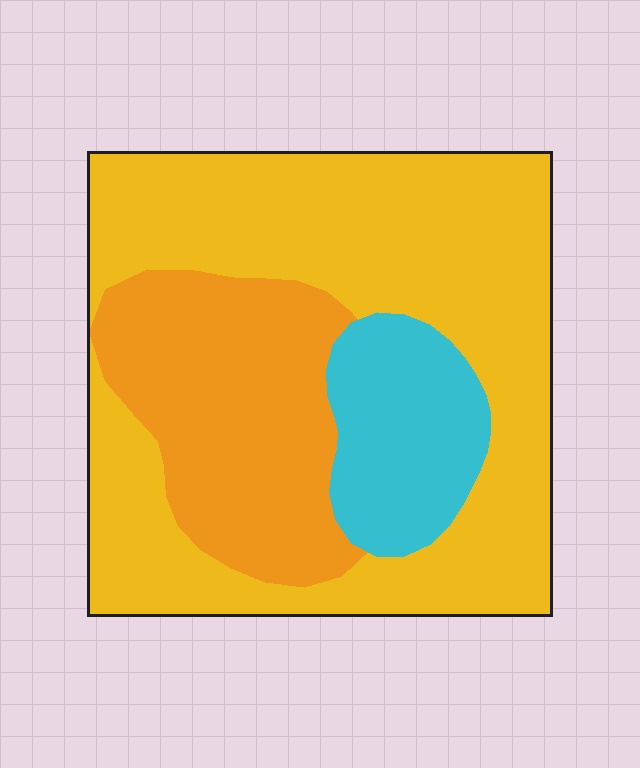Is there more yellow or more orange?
Yellow.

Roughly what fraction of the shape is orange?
Orange covers roughly 25% of the shape.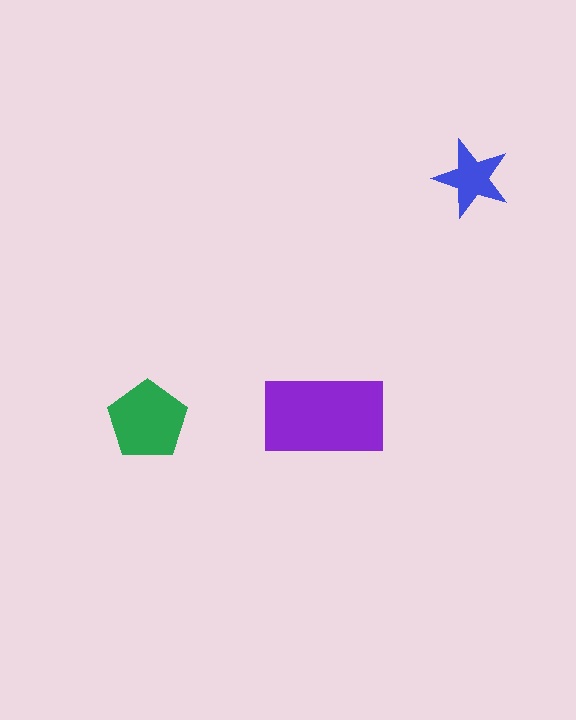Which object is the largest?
The purple rectangle.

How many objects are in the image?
There are 3 objects in the image.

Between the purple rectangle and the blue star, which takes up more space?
The purple rectangle.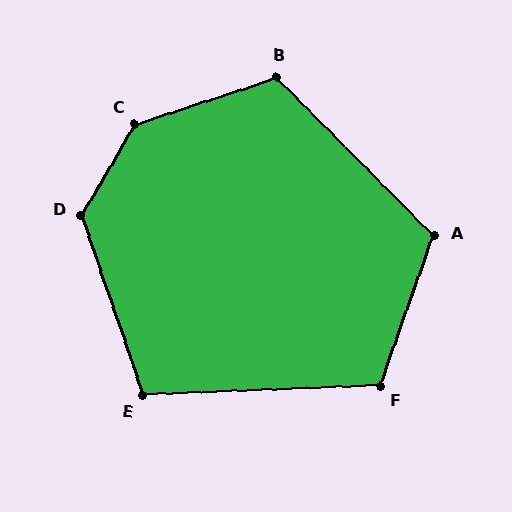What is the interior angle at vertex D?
Approximately 131 degrees (obtuse).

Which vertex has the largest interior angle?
C, at approximately 138 degrees.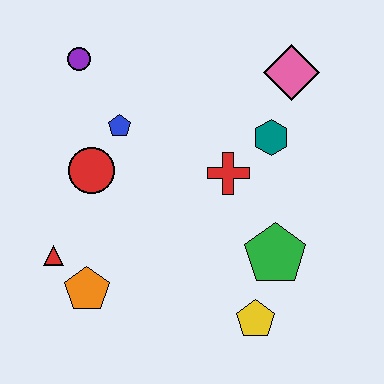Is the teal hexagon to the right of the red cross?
Yes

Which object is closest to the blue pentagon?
The red circle is closest to the blue pentagon.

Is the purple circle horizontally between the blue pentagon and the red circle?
No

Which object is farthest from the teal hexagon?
The red triangle is farthest from the teal hexagon.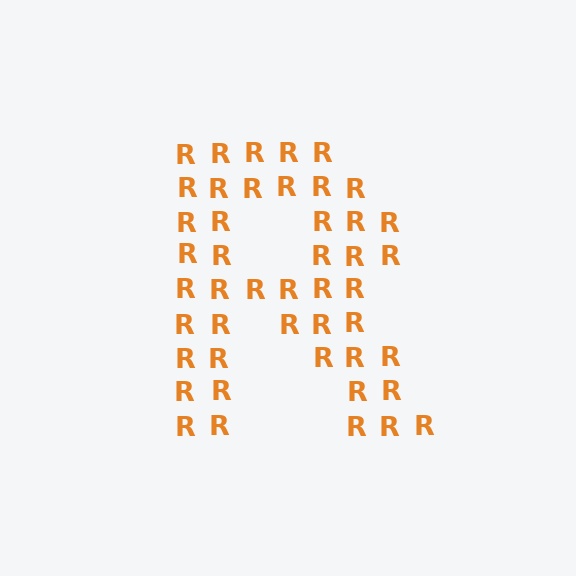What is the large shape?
The large shape is the letter R.